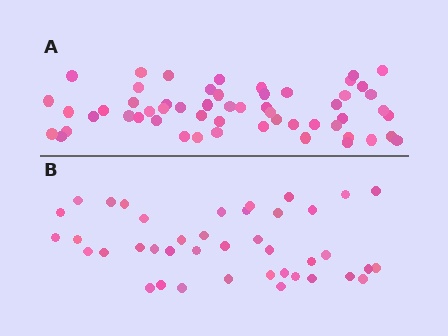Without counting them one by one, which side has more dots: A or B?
Region A (the top region) has more dots.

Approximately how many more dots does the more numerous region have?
Region A has approximately 15 more dots than region B.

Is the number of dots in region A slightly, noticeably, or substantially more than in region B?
Region A has noticeably more, but not dramatically so. The ratio is roughly 1.4 to 1.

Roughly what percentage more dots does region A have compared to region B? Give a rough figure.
About 35% more.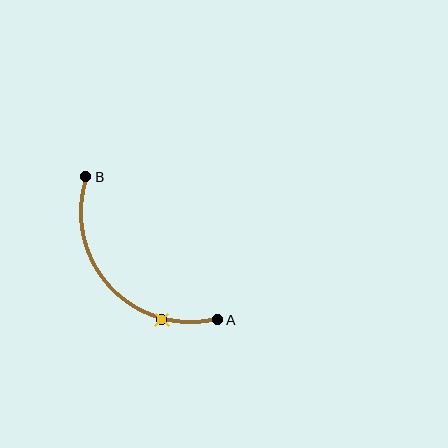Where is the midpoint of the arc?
The arc midpoint is the point on the curve farthest from the straight line joining A and B. It sits below and to the left of that line.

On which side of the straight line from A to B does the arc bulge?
The arc bulges below and to the left of the straight line connecting A and B.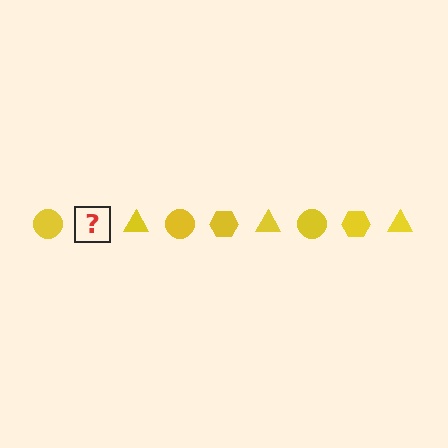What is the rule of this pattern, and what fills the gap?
The rule is that the pattern cycles through circle, hexagon, triangle shapes in yellow. The gap should be filled with a yellow hexagon.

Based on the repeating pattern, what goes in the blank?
The blank should be a yellow hexagon.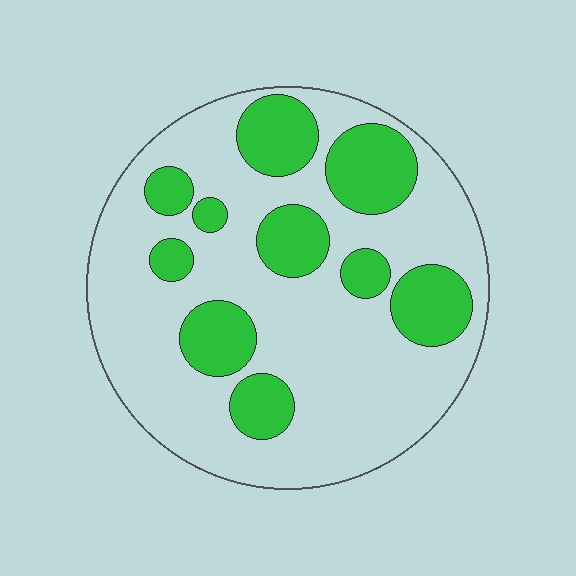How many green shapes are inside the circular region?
10.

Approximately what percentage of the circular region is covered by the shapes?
Approximately 30%.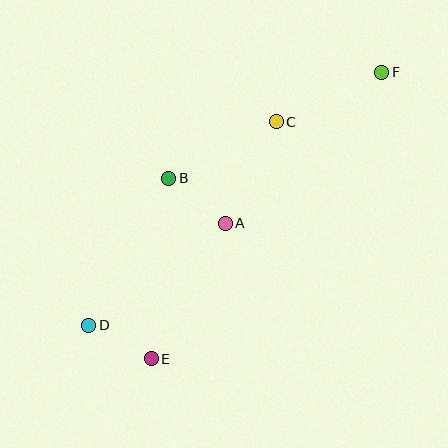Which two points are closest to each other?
Points D and E are closest to each other.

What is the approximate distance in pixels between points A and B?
The distance between A and B is approximately 72 pixels.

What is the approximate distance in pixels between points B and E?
The distance between B and E is approximately 182 pixels.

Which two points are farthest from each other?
Points D and F are farthest from each other.